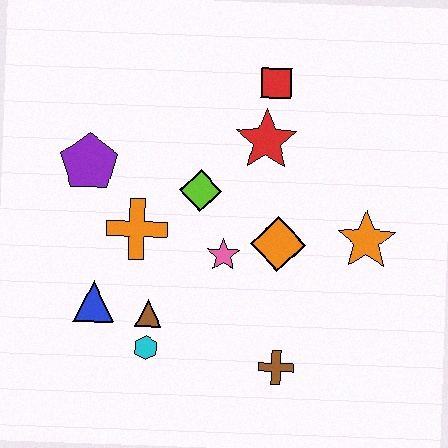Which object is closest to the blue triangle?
The brown triangle is closest to the blue triangle.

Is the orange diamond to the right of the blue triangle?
Yes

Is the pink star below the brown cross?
No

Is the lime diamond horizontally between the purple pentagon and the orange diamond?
Yes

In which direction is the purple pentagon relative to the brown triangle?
The purple pentagon is above the brown triangle.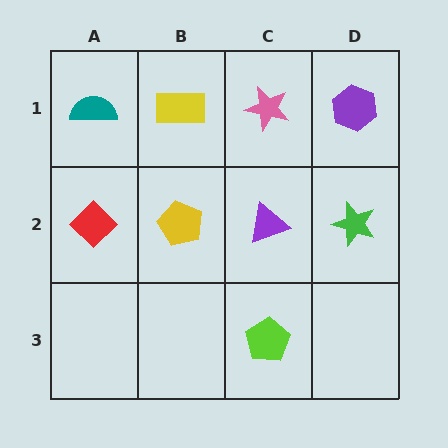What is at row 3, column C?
A lime pentagon.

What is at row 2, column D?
A green star.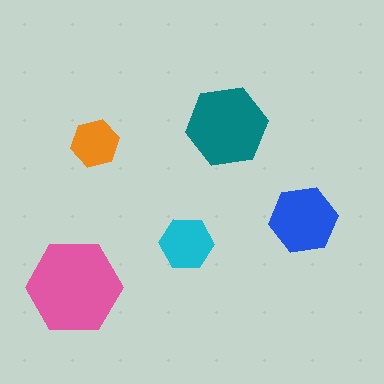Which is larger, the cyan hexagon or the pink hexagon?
The pink one.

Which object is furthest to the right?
The blue hexagon is rightmost.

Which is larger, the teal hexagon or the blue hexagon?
The teal one.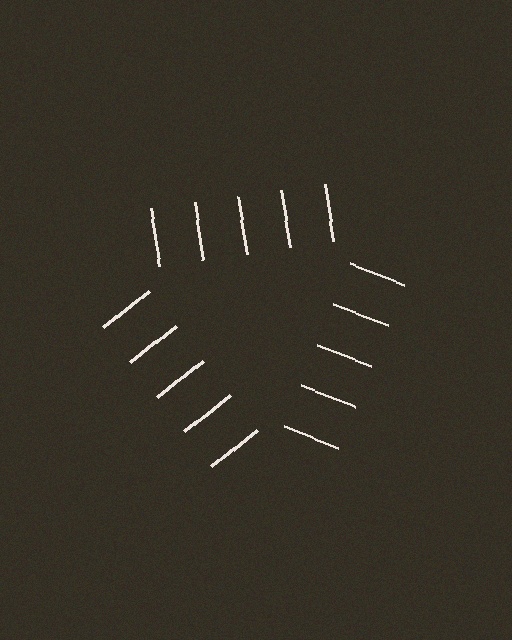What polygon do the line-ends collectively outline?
An illusory triangle — the line segments terminate on its edges but no continuous stroke is drawn.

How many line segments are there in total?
15 — 5 along each of the 3 edges.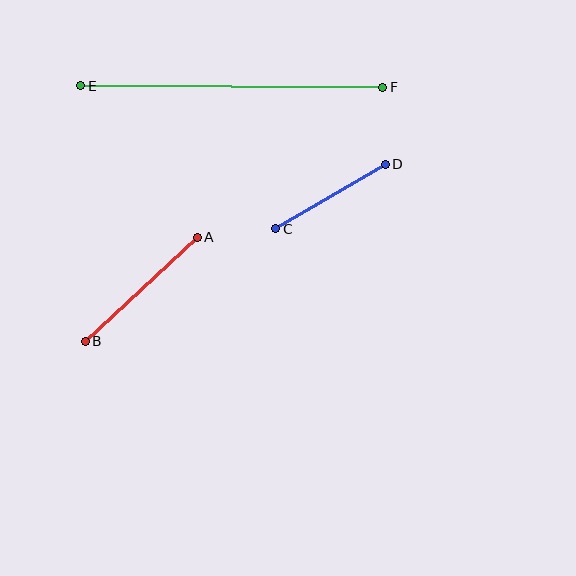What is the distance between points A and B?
The distance is approximately 153 pixels.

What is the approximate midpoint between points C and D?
The midpoint is at approximately (331, 196) pixels.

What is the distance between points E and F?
The distance is approximately 302 pixels.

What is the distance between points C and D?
The distance is approximately 127 pixels.